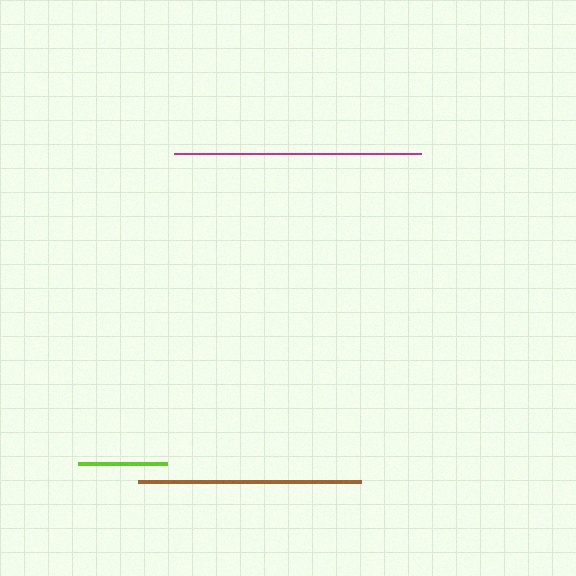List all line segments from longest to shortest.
From longest to shortest: magenta, brown, lime.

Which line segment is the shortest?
The lime line is the shortest at approximately 89 pixels.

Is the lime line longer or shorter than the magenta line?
The magenta line is longer than the lime line.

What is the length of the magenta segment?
The magenta segment is approximately 247 pixels long.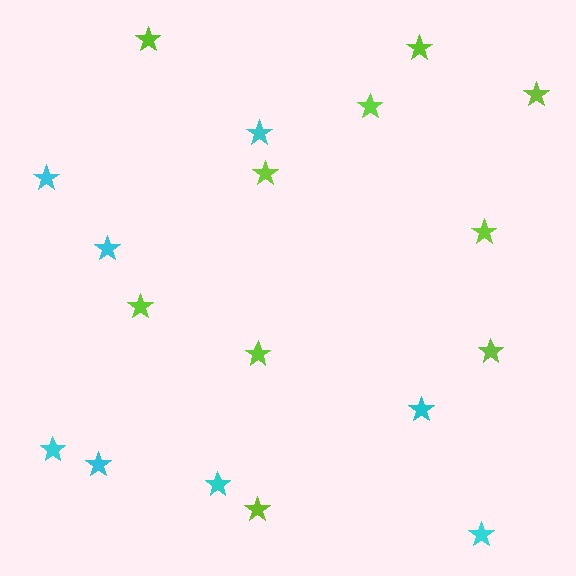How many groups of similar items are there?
There are 2 groups: one group of cyan stars (8) and one group of lime stars (10).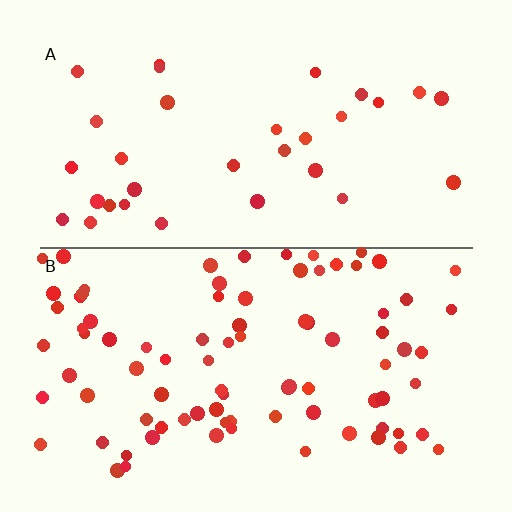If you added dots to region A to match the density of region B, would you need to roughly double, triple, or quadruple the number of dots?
Approximately triple.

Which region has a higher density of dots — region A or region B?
B (the bottom).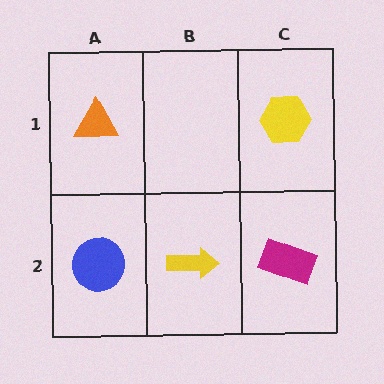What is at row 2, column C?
A magenta rectangle.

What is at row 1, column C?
A yellow hexagon.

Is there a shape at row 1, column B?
No, that cell is empty.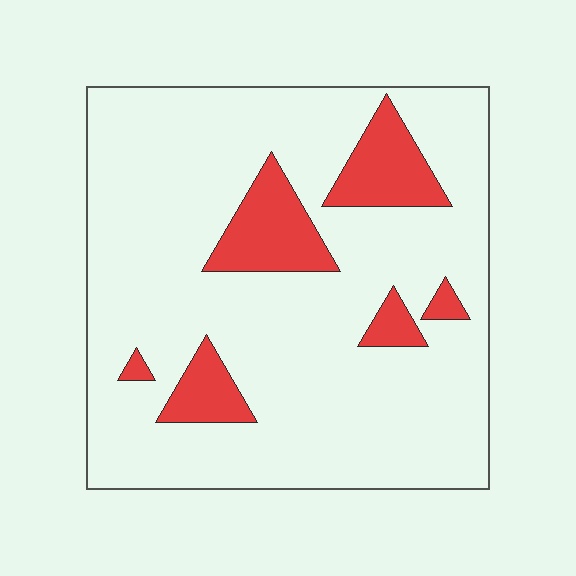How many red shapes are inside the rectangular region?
6.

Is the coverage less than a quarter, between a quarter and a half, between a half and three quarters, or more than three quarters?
Less than a quarter.